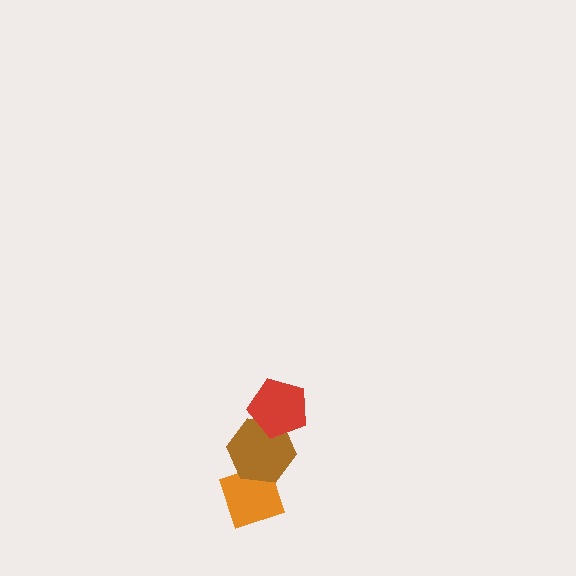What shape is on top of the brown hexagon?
The red pentagon is on top of the brown hexagon.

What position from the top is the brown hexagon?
The brown hexagon is 2nd from the top.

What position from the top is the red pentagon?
The red pentagon is 1st from the top.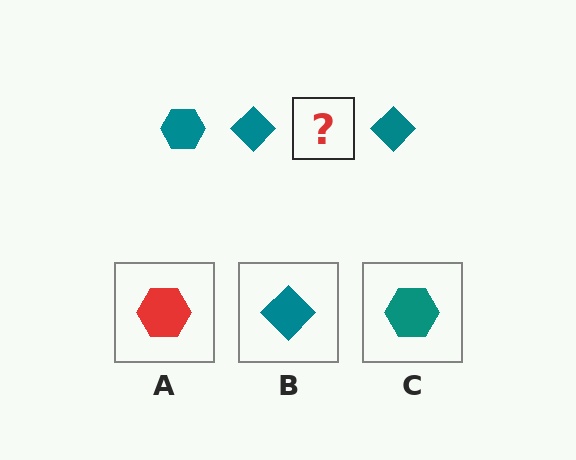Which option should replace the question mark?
Option C.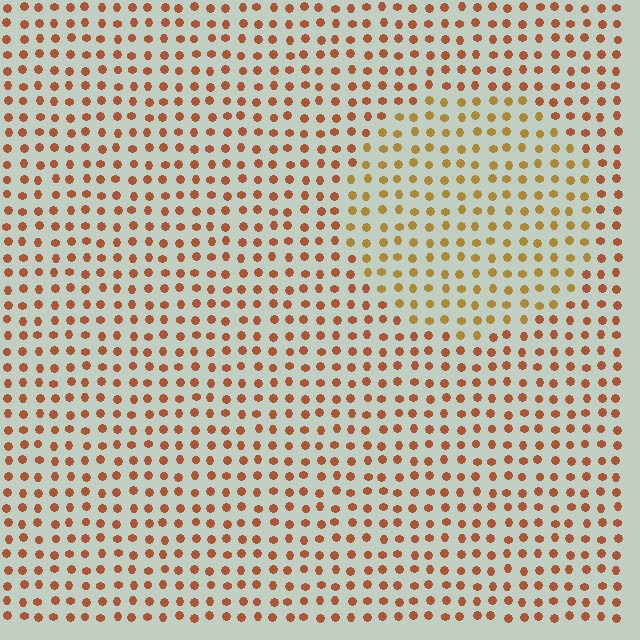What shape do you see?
I see a circle.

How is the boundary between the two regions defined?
The boundary is defined purely by a slight shift in hue (about 27 degrees). Spacing, size, and orientation are identical on both sides.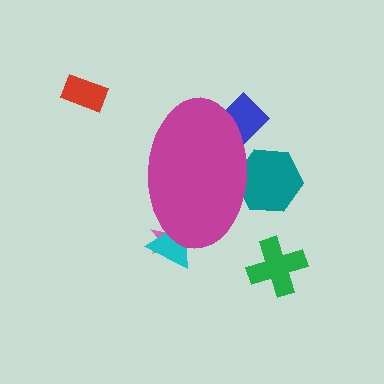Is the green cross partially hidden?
No, the green cross is fully visible.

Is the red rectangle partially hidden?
No, the red rectangle is fully visible.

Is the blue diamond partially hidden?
Yes, the blue diamond is partially hidden behind the magenta ellipse.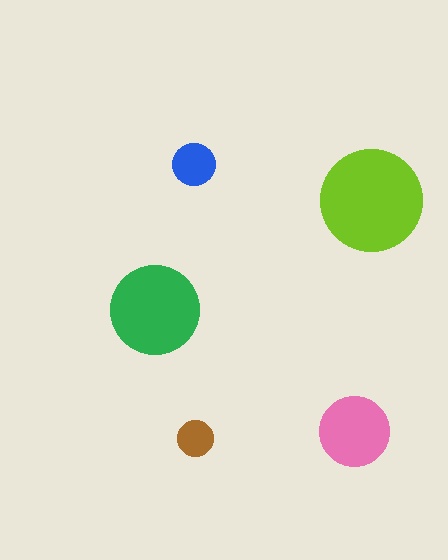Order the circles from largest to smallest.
the lime one, the green one, the pink one, the blue one, the brown one.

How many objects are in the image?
There are 5 objects in the image.